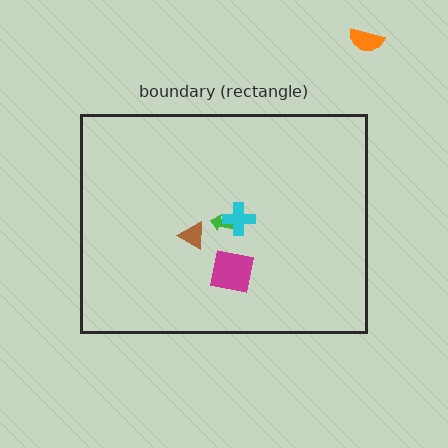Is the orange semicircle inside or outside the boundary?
Outside.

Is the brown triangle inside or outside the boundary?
Inside.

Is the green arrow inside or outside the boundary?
Inside.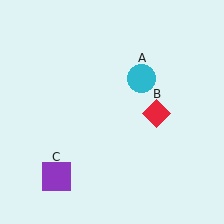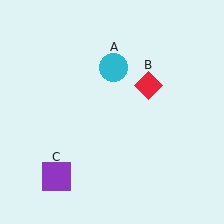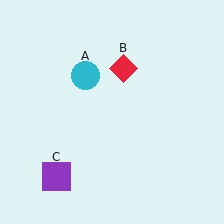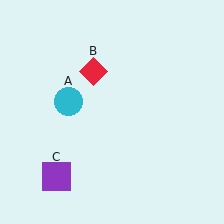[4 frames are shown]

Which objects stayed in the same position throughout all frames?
Purple square (object C) remained stationary.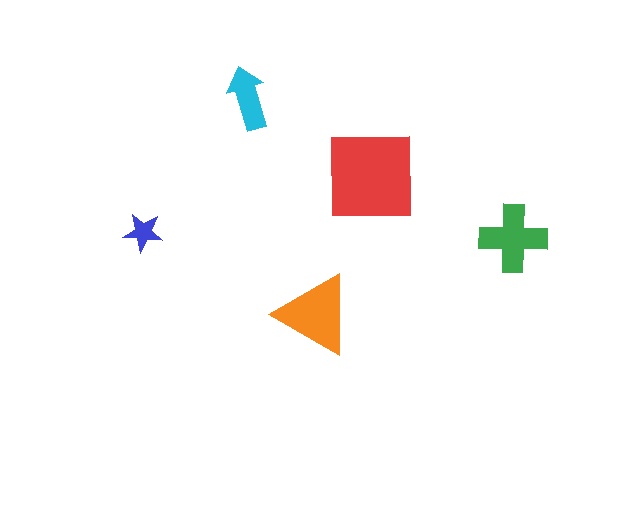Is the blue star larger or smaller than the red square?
Smaller.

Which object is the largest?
The red square.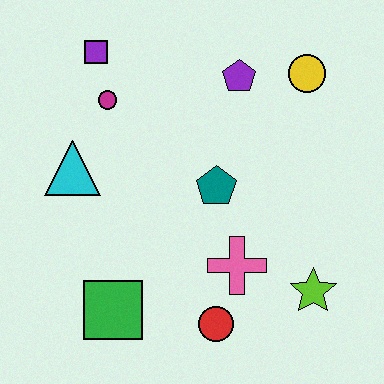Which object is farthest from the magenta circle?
The lime star is farthest from the magenta circle.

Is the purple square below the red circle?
No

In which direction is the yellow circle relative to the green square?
The yellow circle is above the green square.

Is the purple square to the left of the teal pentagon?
Yes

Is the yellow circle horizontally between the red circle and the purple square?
No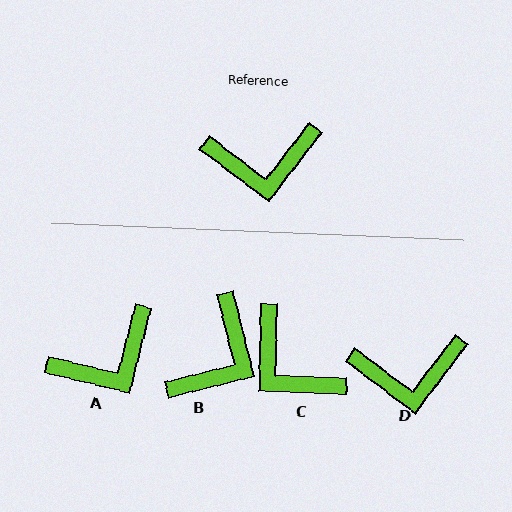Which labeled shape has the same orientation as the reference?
D.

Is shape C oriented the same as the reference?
No, it is off by about 54 degrees.